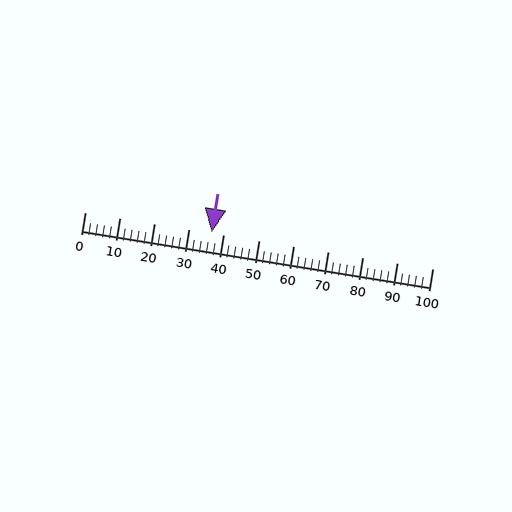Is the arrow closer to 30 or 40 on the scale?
The arrow is closer to 40.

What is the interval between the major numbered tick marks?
The major tick marks are spaced 10 units apart.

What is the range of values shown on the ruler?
The ruler shows values from 0 to 100.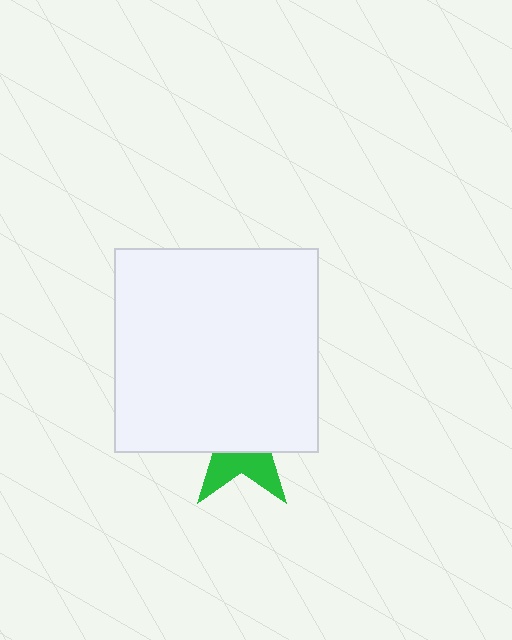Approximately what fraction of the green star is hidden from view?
Roughly 65% of the green star is hidden behind the white square.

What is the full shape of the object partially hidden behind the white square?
The partially hidden object is a green star.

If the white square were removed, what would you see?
You would see the complete green star.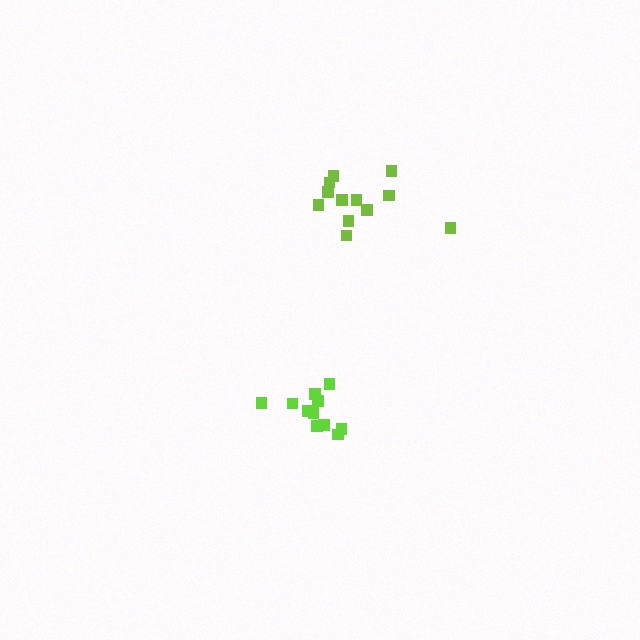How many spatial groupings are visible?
There are 2 spatial groupings.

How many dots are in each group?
Group 1: 11 dots, Group 2: 12 dots (23 total).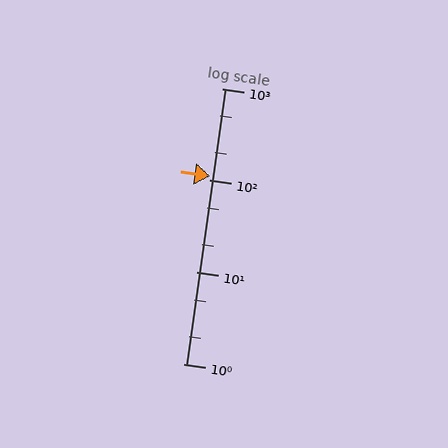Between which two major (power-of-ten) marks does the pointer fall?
The pointer is between 100 and 1000.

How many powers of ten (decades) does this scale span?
The scale spans 3 decades, from 1 to 1000.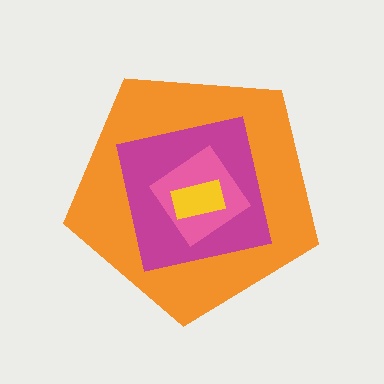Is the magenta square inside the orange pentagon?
Yes.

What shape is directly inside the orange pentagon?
The magenta square.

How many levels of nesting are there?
4.